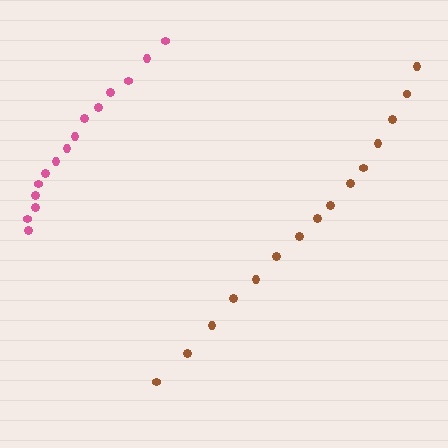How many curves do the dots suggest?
There are 2 distinct paths.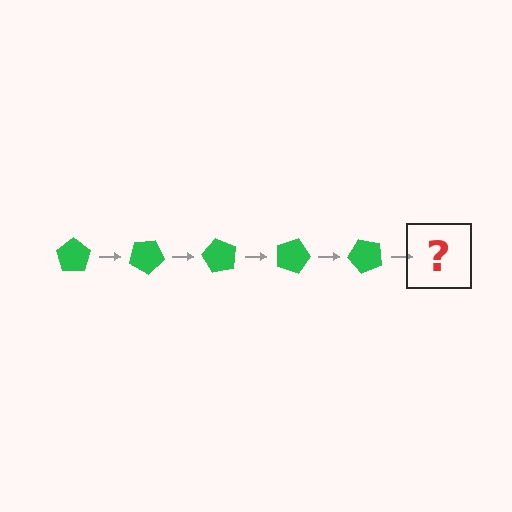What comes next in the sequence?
The next element should be a green pentagon rotated 150 degrees.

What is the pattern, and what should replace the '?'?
The pattern is that the pentagon rotates 30 degrees each step. The '?' should be a green pentagon rotated 150 degrees.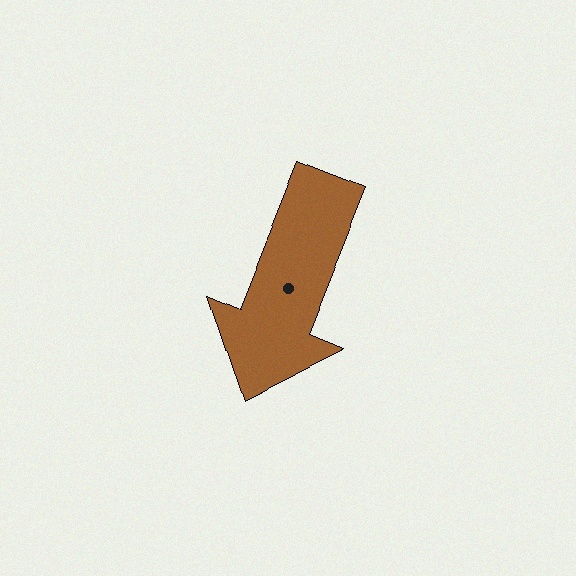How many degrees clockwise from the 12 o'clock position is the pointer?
Approximately 202 degrees.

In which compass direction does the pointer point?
South.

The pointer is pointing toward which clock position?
Roughly 7 o'clock.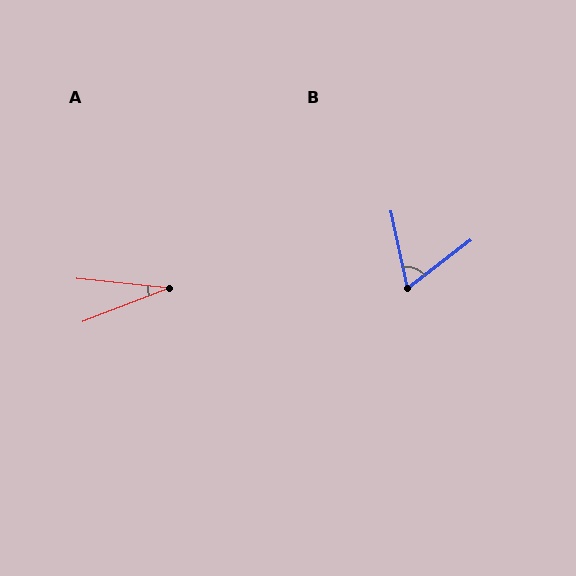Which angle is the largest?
B, at approximately 65 degrees.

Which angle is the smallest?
A, at approximately 26 degrees.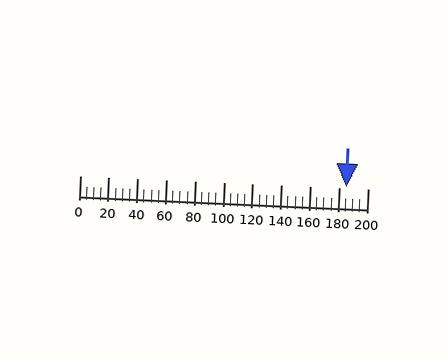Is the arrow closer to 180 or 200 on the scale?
The arrow is closer to 180.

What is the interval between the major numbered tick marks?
The major tick marks are spaced 20 units apart.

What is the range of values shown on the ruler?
The ruler shows values from 0 to 200.